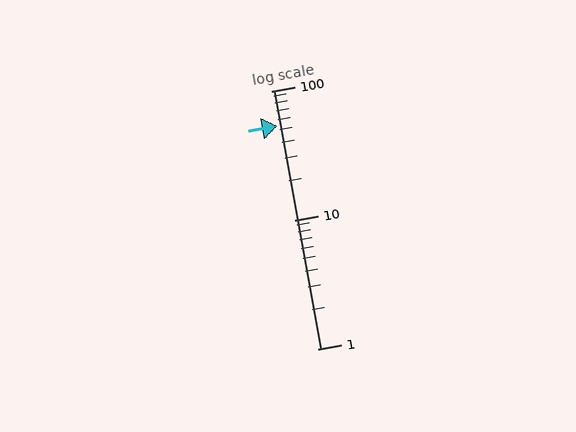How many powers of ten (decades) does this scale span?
The scale spans 2 decades, from 1 to 100.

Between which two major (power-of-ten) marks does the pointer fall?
The pointer is between 10 and 100.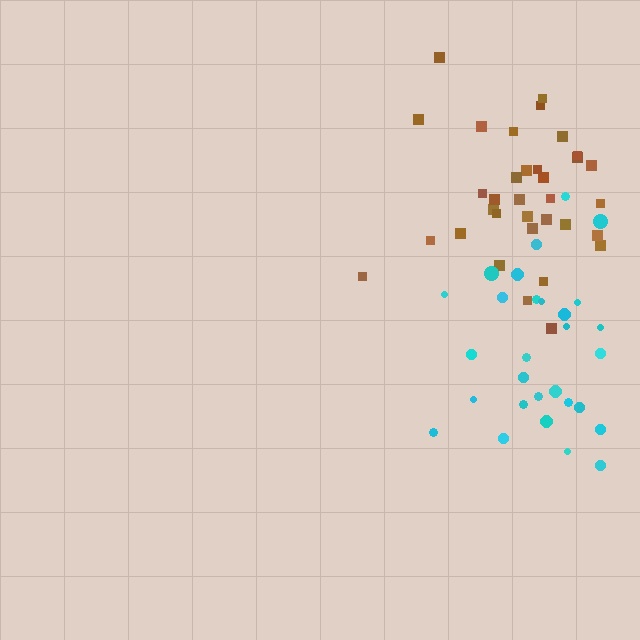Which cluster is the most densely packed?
Brown.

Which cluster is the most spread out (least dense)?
Cyan.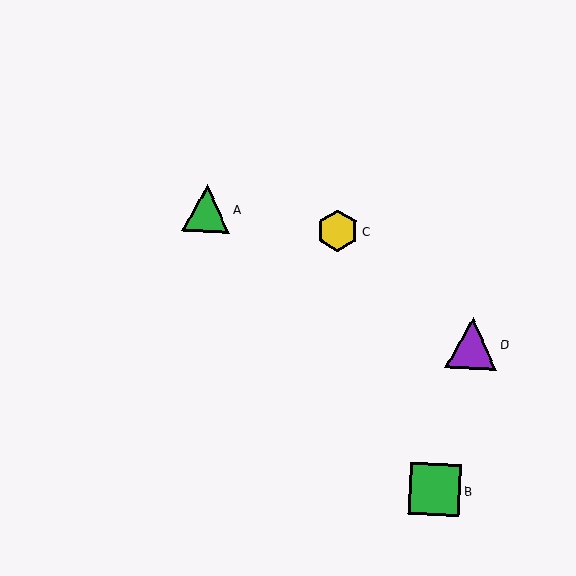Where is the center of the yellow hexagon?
The center of the yellow hexagon is at (338, 231).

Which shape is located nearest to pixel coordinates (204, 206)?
The green triangle (labeled A) at (206, 209) is nearest to that location.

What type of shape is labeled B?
Shape B is a green square.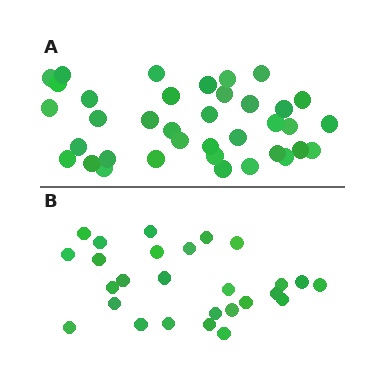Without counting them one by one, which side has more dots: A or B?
Region A (the top region) has more dots.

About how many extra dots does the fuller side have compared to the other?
Region A has roughly 10 or so more dots than region B.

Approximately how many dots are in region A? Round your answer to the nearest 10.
About 40 dots. (The exact count is 37, which rounds to 40.)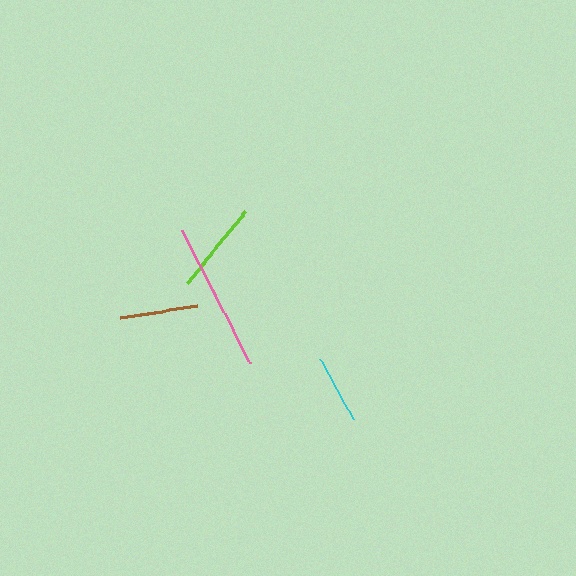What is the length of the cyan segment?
The cyan segment is approximately 68 pixels long.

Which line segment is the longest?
The pink line is the longest at approximately 149 pixels.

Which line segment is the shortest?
The cyan line is the shortest at approximately 68 pixels.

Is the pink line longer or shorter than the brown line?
The pink line is longer than the brown line.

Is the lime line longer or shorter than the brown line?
The lime line is longer than the brown line.